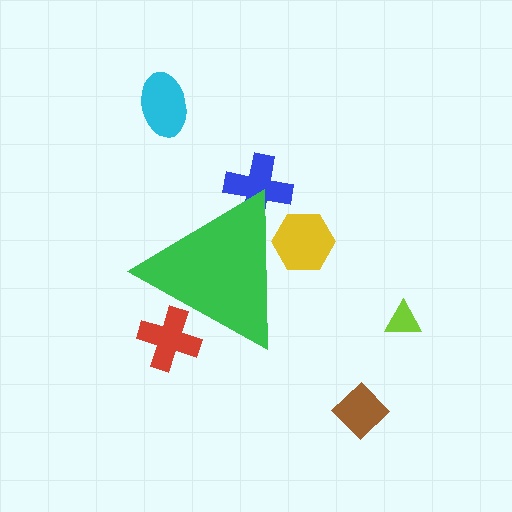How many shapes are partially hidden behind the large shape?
3 shapes are partially hidden.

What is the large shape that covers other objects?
A green triangle.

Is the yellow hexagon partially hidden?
Yes, the yellow hexagon is partially hidden behind the green triangle.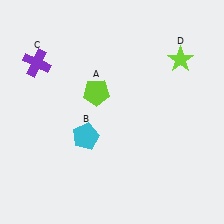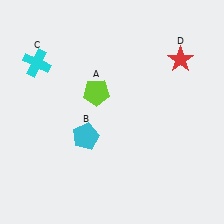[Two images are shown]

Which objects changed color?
C changed from purple to cyan. D changed from lime to red.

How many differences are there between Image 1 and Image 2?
There are 2 differences between the two images.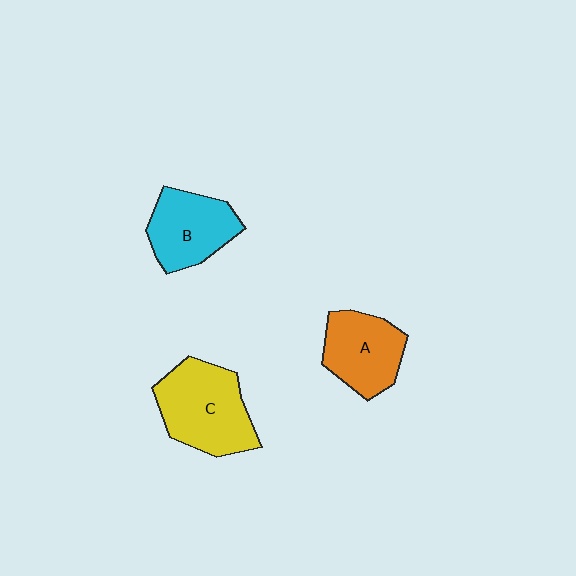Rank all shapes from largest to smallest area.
From largest to smallest: C (yellow), B (cyan), A (orange).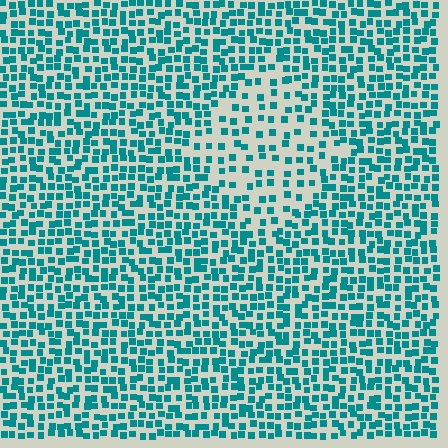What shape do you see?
I see a diamond.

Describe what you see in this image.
The image contains small teal elements arranged at two different densities. A diamond-shaped region is visible where the elements are less densely packed than the surrounding area.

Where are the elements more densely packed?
The elements are more densely packed outside the diamond boundary.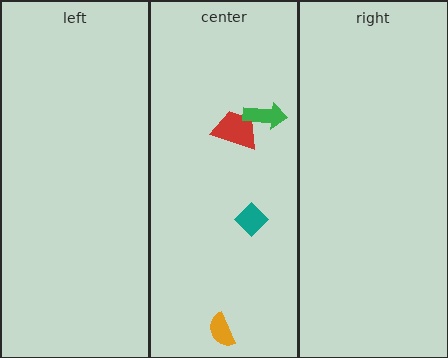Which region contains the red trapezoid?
The center region.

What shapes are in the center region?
The red trapezoid, the green arrow, the orange semicircle, the teal diamond.